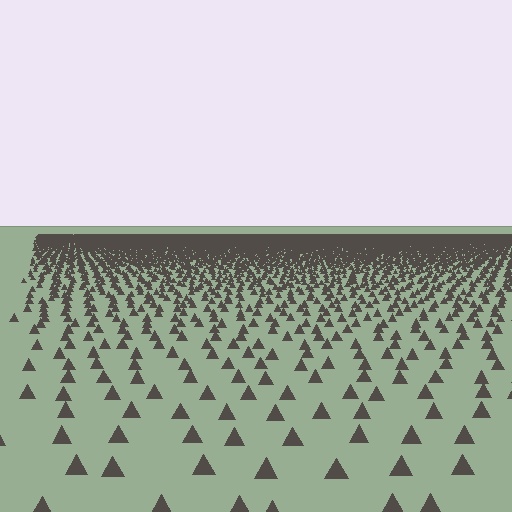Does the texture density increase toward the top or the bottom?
Density increases toward the top.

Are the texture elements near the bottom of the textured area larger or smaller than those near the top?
Larger. Near the bottom, elements are closer to the viewer and appear at a bigger on-screen size.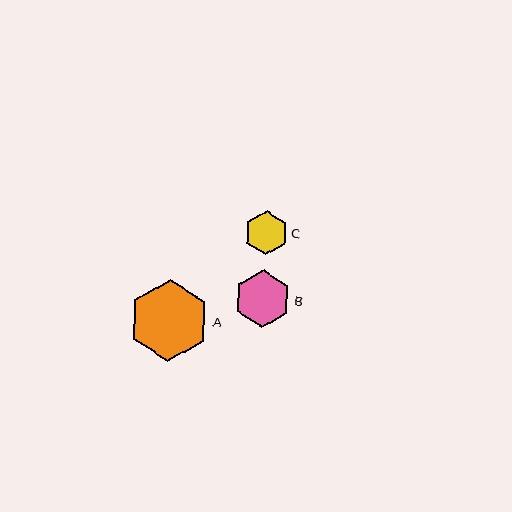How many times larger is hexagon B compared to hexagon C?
Hexagon B is approximately 1.3 times the size of hexagon C.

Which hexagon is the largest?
Hexagon A is the largest with a size of approximately 81 pixels.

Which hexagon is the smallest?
Hexagon C is the smallest with a size of approximately 44 pixels.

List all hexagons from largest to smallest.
From largest to smallest: A, B, C.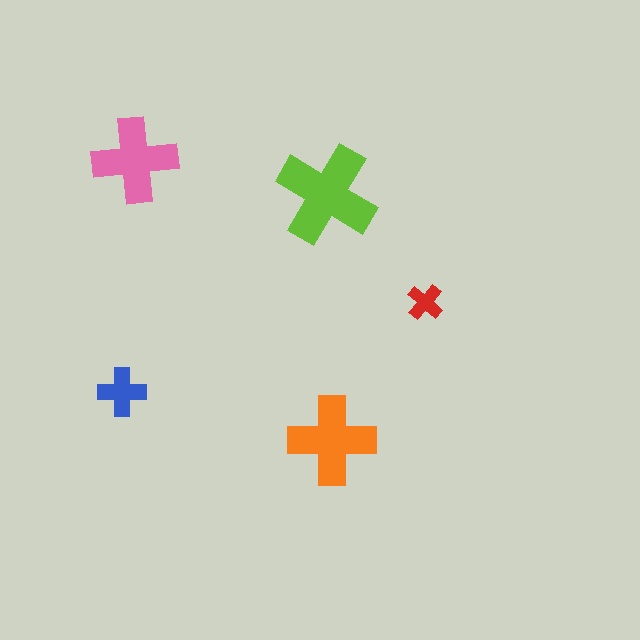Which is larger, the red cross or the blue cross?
The blue one.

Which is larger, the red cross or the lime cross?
The lime one.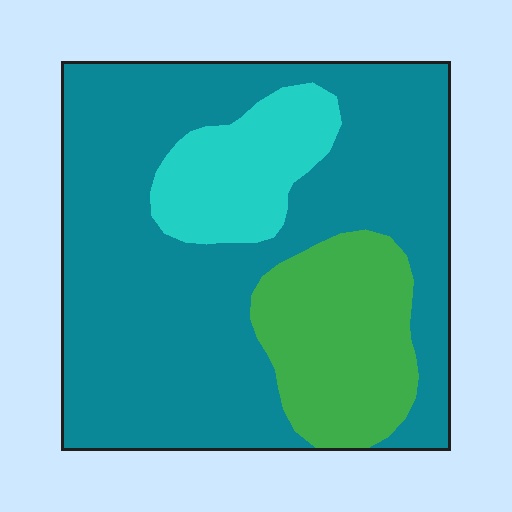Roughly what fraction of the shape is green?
Green covers 19% of the shape.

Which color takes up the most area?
Teal, at roughly 70%.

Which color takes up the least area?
Cyan, at roughly 15%.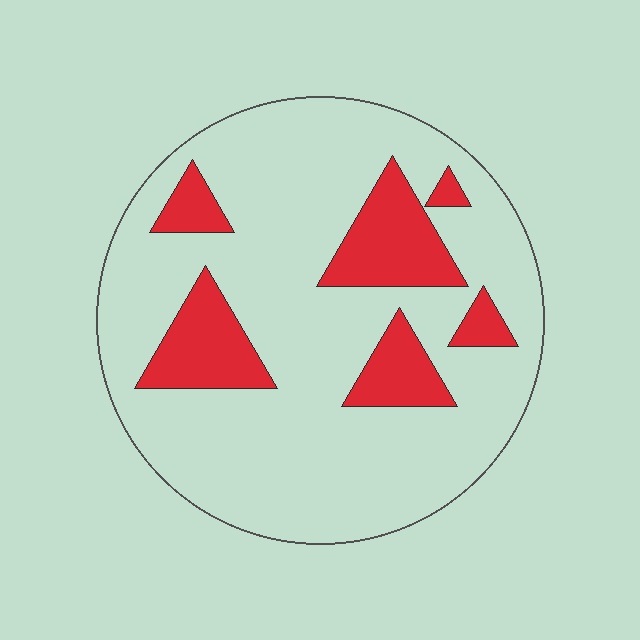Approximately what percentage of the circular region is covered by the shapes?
Approximately 20%.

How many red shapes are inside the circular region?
6.